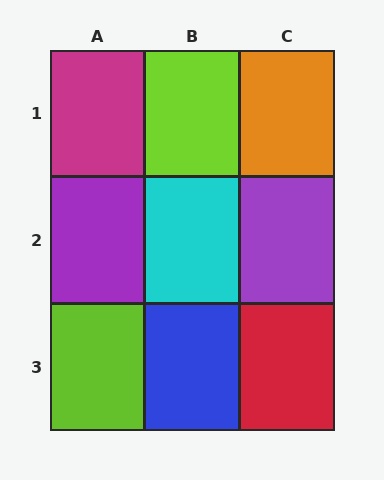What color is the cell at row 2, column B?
Cyan.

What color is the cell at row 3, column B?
Blue.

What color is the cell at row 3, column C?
Red.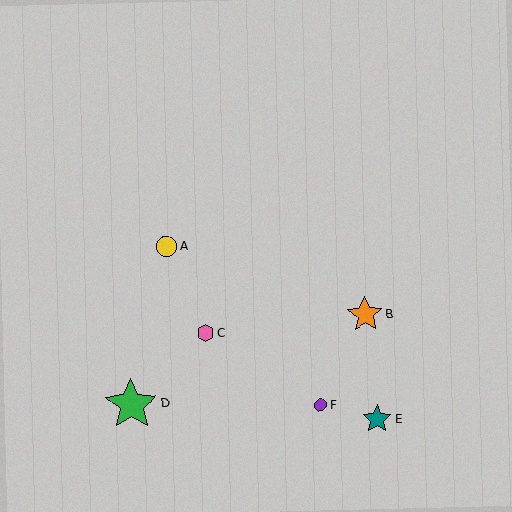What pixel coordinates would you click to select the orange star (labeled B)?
Click at (365, 315) to select the orange star B.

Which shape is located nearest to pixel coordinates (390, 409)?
The teal star (labeled E) at (377, 419) is nearest to that location.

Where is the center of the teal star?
The center of the teal star is at (377, 419).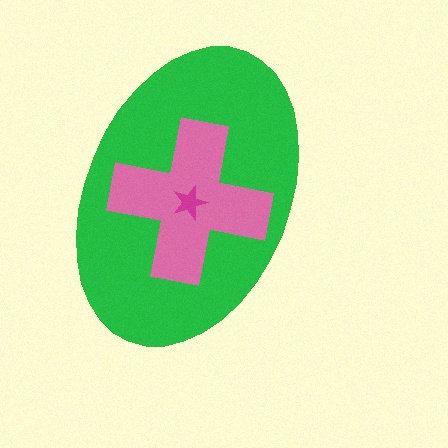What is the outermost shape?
The green ellipse.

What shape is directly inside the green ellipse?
The pink cross.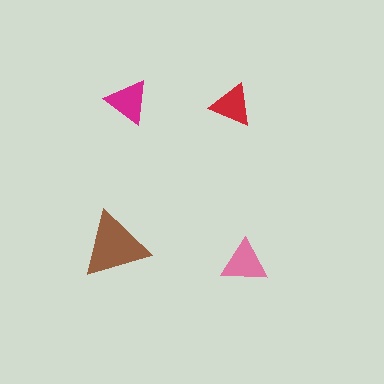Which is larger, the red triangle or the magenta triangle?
The magenta one.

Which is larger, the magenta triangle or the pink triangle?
The pink one.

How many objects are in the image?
There are 4 objects in the image.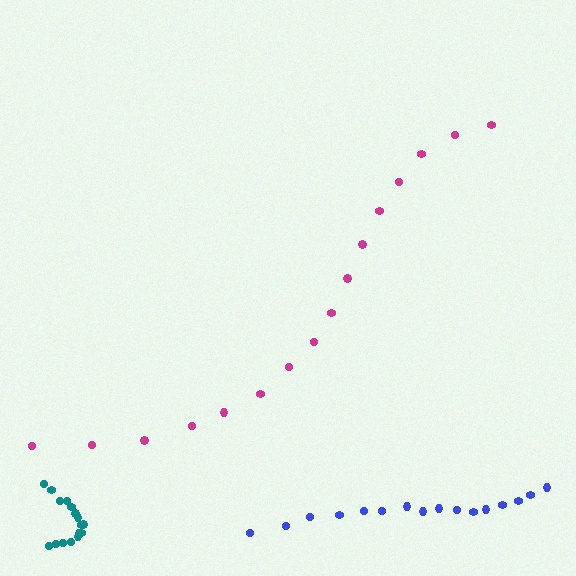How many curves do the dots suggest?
There are 3 distinct paths.